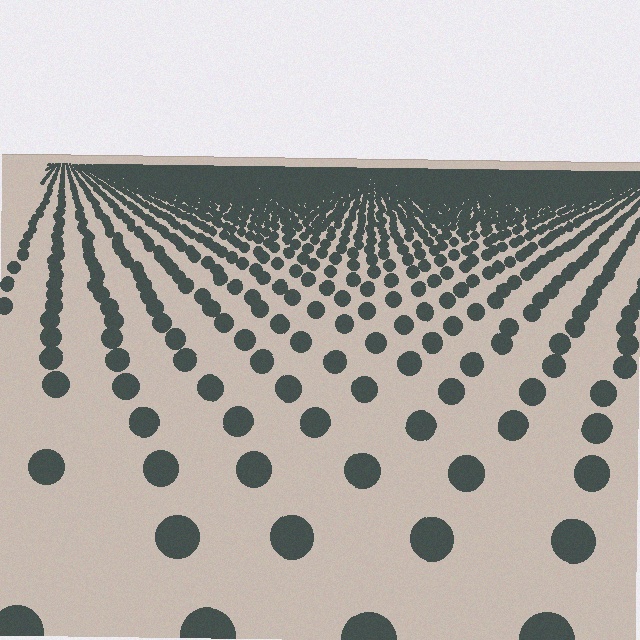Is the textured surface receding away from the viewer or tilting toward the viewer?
The surface is receding away from the viewer. Texture elements get smaller and denser toward the top.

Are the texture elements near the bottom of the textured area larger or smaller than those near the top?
Larger. Near the bottom, elements are closer to the viewer and appear at a bigger on-screen size.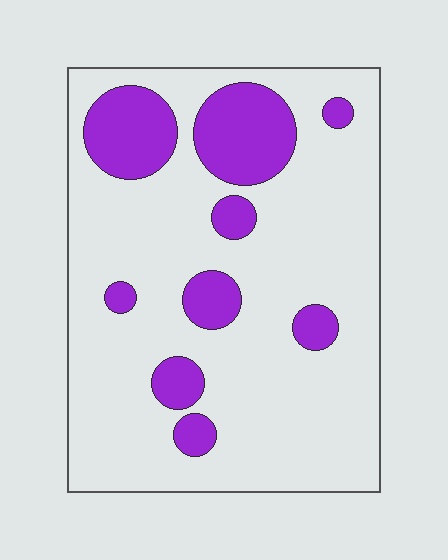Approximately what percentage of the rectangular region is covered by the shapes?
Approximately 20%.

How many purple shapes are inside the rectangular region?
9.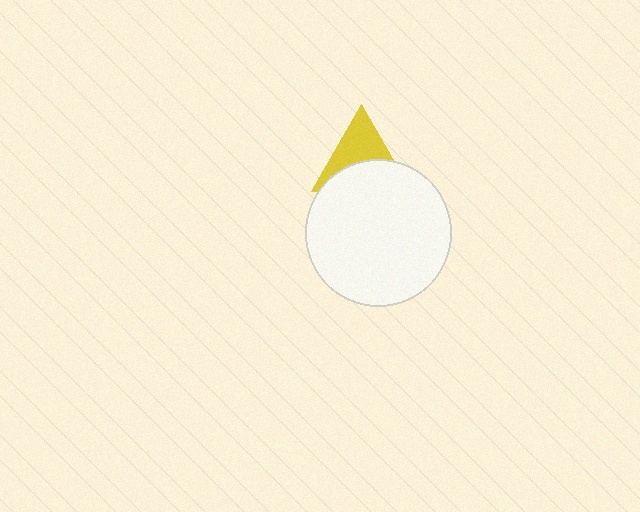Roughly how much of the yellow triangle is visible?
About half of it is visible (roughly 51%).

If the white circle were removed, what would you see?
You would see the complete yellow triangle.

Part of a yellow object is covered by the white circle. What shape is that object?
It is a triangle.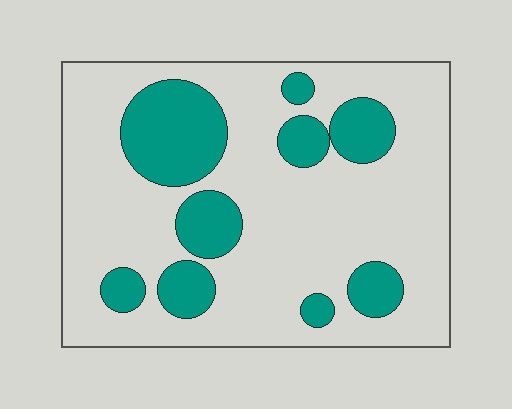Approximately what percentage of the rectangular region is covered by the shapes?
Approximately 25%.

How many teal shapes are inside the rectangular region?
9.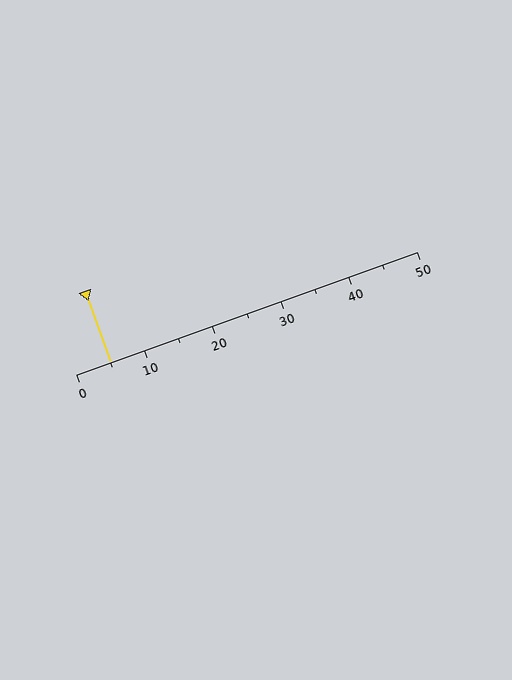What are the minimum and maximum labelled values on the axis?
The axis runs from 0 to 50.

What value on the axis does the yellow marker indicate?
The marker indicates approximately 5.